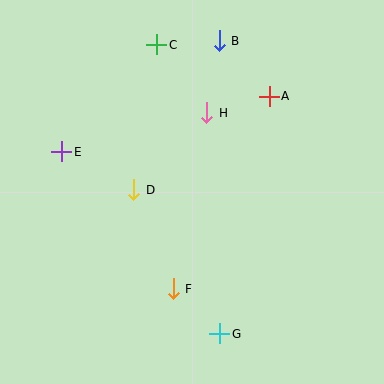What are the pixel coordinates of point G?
Point G is at (220, 334).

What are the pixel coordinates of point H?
Point H is at (207, 113).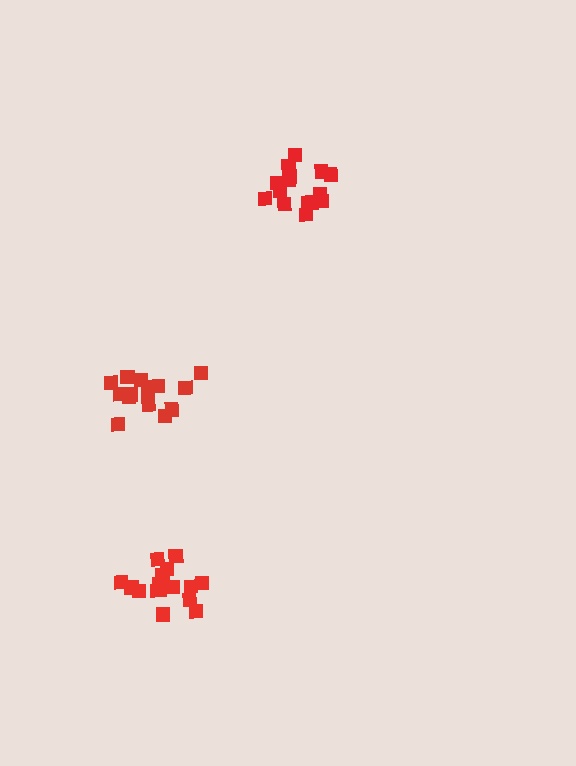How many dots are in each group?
Group 1: 16 dots, Group 2: 15 dots, Group 3: 16 dots (47 total).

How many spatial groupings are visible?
There are 3 spatial groupings.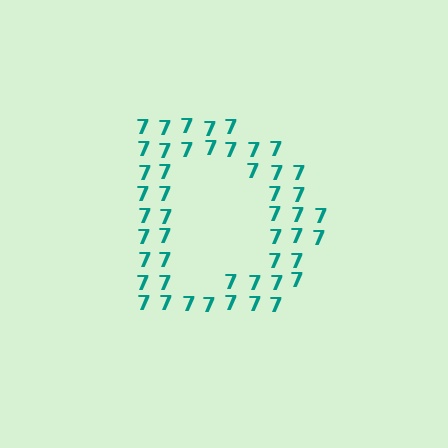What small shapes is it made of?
It is made of small digit 7's.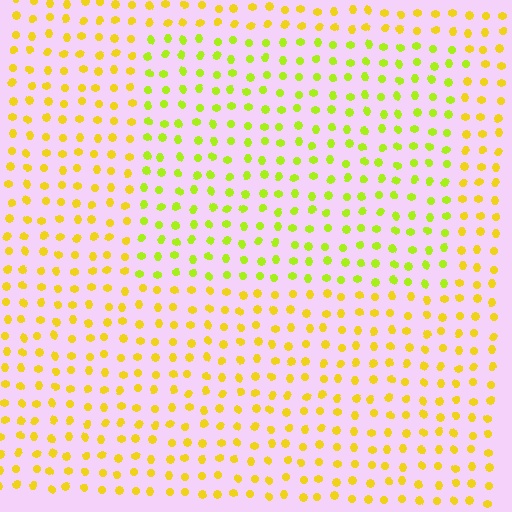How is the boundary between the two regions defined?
The boundary is defined purely by a slight shift in hue (about 29 degrees). Spacing, size, and orientation are identical on both sides.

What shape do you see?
I see a rectangle.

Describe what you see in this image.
The image is filled with small yellow elements in a uniform arrangement. A rectangle-shaped region is visible where the elements are tinted to a slightly different hue, forming a subtle color boundary.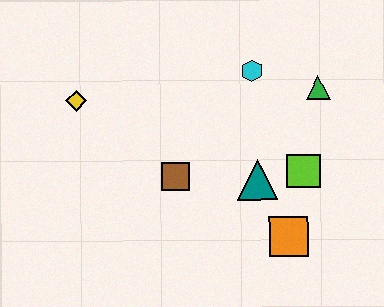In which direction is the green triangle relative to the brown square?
The green triangle is to the right of the brown square.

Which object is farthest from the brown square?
The green triangle is farthest from the brown square.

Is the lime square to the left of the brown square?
No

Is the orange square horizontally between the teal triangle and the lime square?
Yes